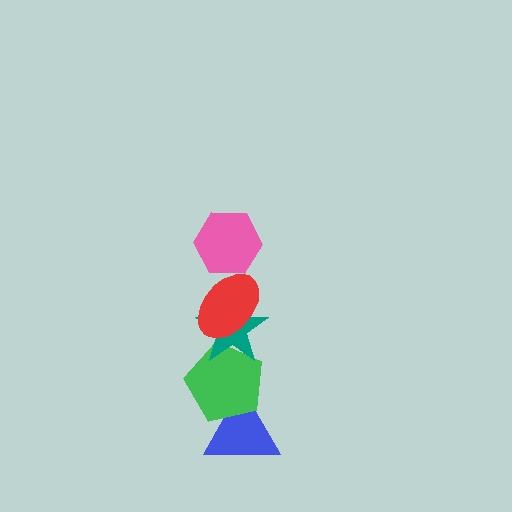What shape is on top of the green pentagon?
The teal star is on top of the green pentagon.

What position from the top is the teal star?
The teal star is 3rd from the top.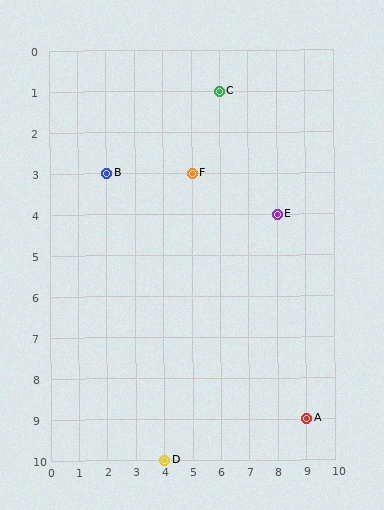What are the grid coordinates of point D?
Point D is at grid coordinates (4, 10).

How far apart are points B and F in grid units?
Points B and F are 3 columns apart.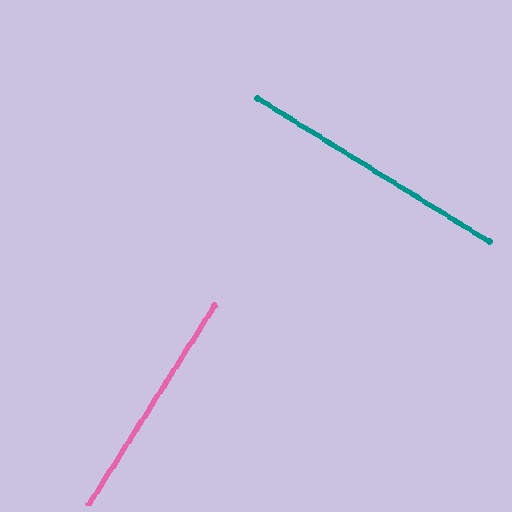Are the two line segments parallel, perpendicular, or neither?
Perpendicular — they meet at approximately 89°.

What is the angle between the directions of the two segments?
Approximately 89 degrees.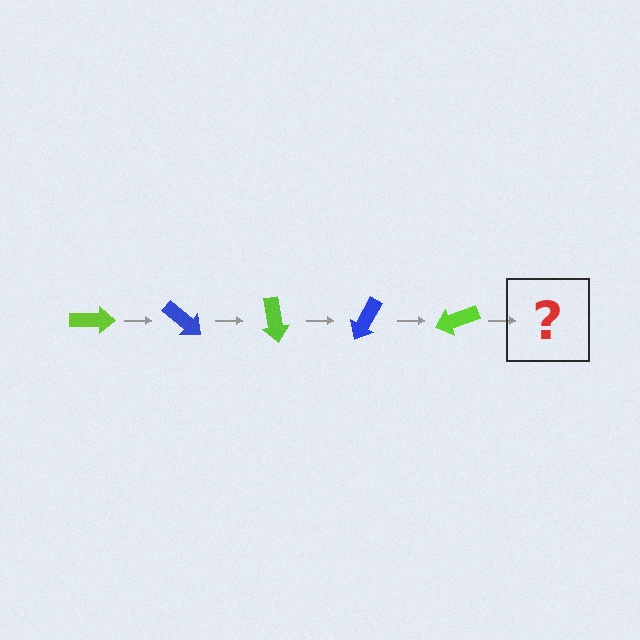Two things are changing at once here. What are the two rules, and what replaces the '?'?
The two rules are that it rotates 40 degrees each step and the color cycles through lime and blue. The '?' should be a blue arrow, rotated 200 degrees from the start.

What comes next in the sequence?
The next element should be a blue arrow, rotated 200 degrees from the start.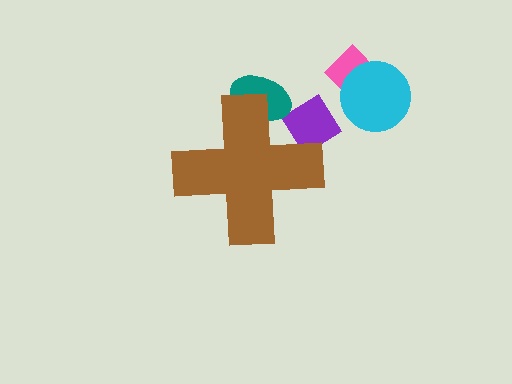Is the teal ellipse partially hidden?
Yes, the teal ellipse is partially hidden behind the brown cross.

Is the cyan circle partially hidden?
No, the cyan circle is fully visible.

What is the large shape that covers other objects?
A brown cross.